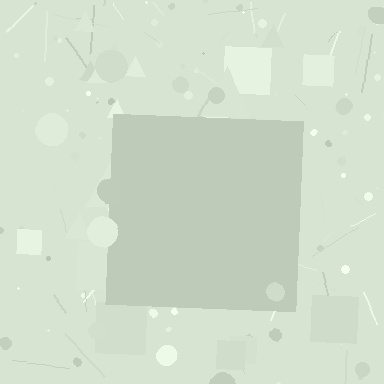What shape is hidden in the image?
A square is hidden in the image.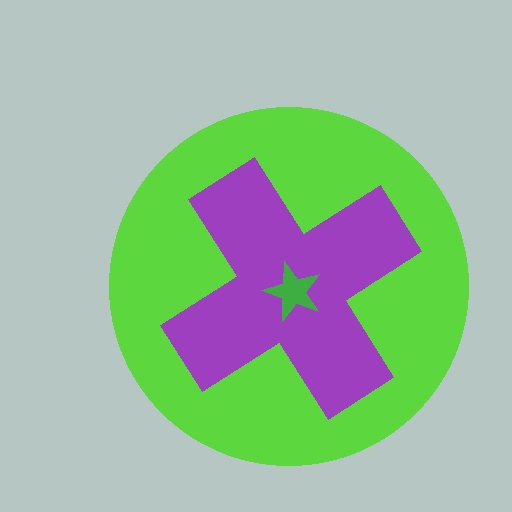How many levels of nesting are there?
3.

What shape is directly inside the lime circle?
The purple cross.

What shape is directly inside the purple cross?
The green star.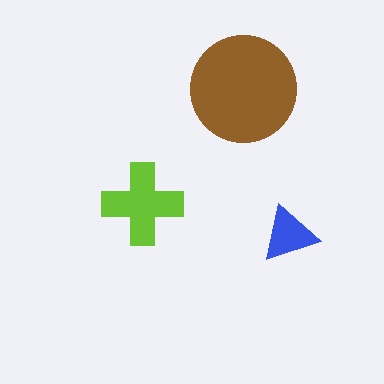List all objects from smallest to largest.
The blue triangle, the lime cross, the brown circle.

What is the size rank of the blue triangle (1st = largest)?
3rd.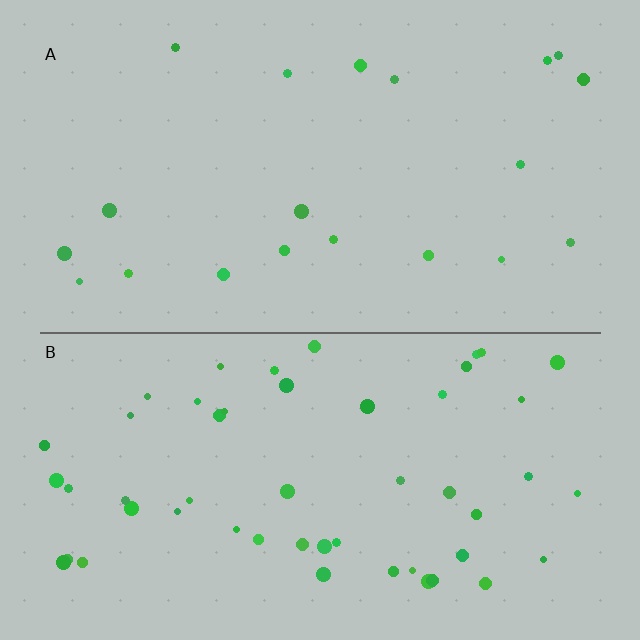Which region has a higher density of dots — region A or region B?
B (the bottom).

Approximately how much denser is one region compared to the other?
Approximately 2.6× — region B over region A.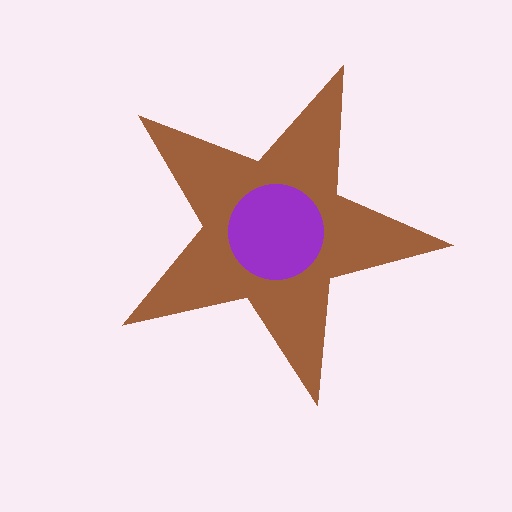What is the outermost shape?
The brown star.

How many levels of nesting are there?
2.